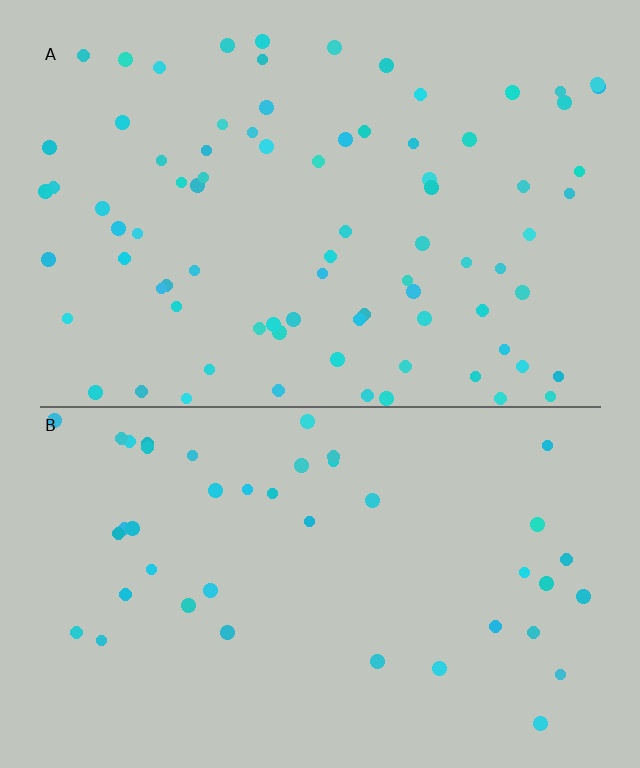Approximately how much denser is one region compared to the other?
Approximately 1.9× — region A over region B.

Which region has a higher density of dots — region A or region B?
A (the top).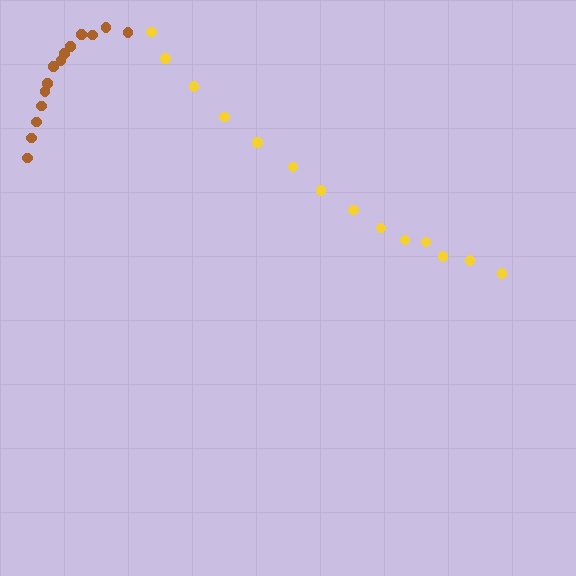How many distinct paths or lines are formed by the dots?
There are 2 distinct paths.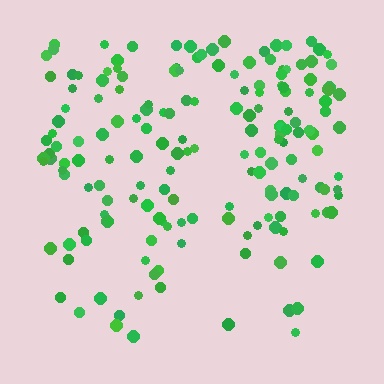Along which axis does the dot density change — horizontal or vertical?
Vertical.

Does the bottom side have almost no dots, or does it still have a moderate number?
Still a moderate number, just noticeably fewer than the top.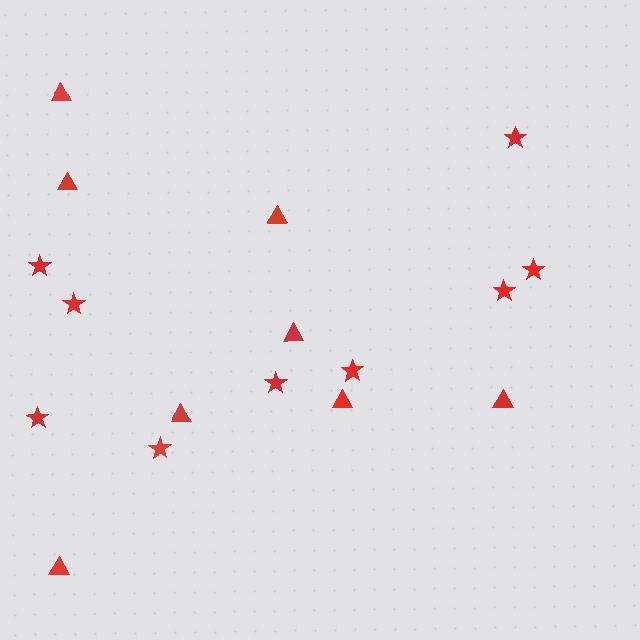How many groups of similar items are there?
There are 2 groups: one group of triangles (8) and one group of stars (9).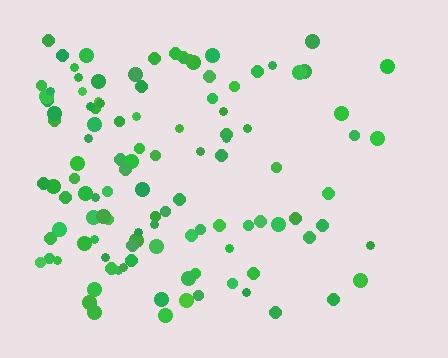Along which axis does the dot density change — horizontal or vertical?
Horizontal.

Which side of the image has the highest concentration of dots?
The left.